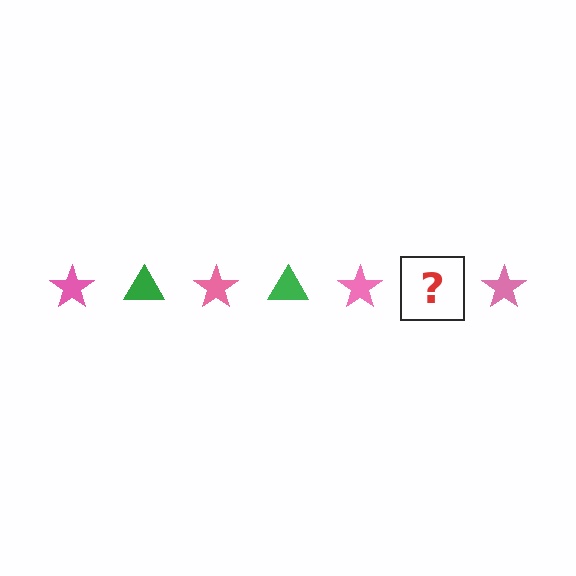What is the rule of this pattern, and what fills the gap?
The rule is that the pattern alternates between pink star and green triangle. The gap should be filled with a green triangle.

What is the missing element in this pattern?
The missing element is a green triangle.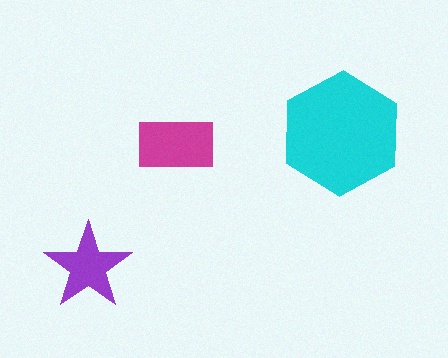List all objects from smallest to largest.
The purple star, the magenta rectangle, the cyan hexagon.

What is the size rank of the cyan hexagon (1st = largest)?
1st.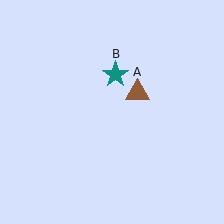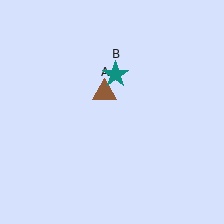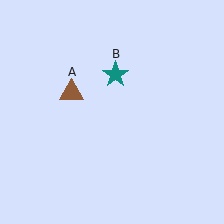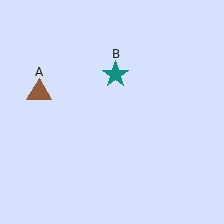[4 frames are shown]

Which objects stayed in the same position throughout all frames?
Teal star (object B) remained stationary.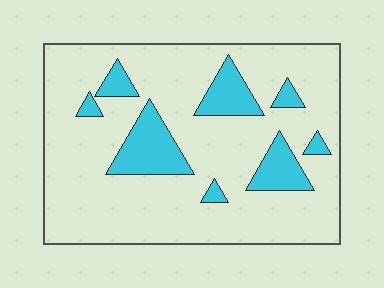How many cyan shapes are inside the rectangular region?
8.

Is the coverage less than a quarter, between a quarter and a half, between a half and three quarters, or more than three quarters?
Less than a quarter.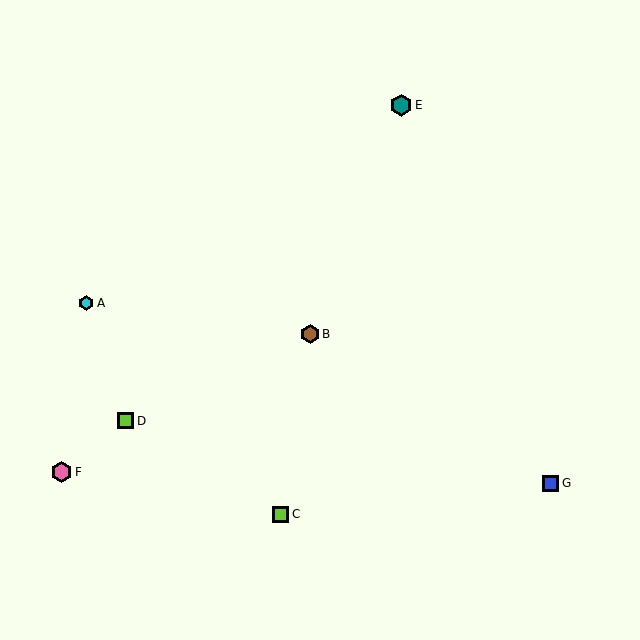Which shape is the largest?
The teal hexagon (labeled E) is the largest.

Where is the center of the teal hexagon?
The center of the teal hexagon is at (401, 105).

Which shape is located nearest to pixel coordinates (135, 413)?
The lime square (labeled D) at (126, 421) is nearest to that location.